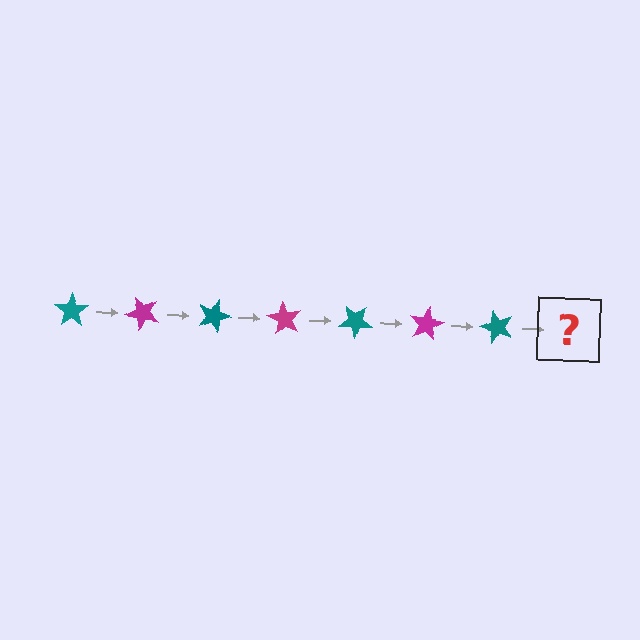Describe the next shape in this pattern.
It should be a magenta star, rotated 315 degrees from the start.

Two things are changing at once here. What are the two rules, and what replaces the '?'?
The two rules are that it rotates 45 degrees each step and the color cycles through teal and magenta. The '?' should be a magenta star, rotated 315 degrees from the start.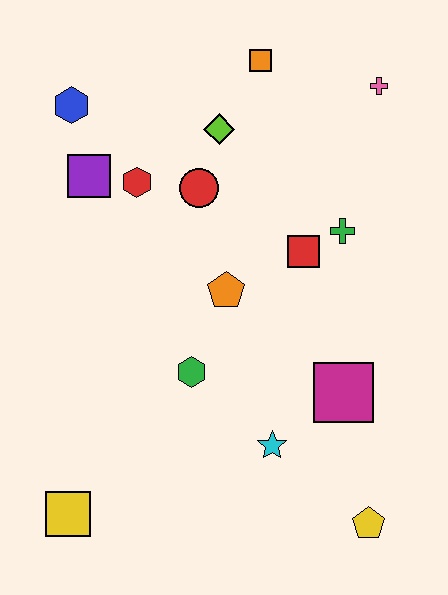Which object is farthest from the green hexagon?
The pink cross is farthest from the green hexagon.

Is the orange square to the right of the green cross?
No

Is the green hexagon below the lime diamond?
Yes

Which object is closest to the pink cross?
The orange square is closest to the pink cross.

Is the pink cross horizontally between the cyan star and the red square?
No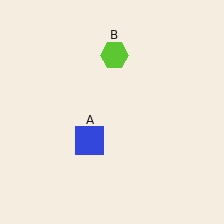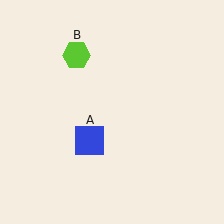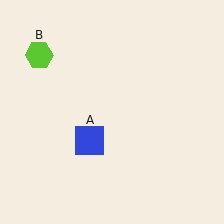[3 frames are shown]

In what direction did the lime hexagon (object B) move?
The lime hexagon (object B) moved left.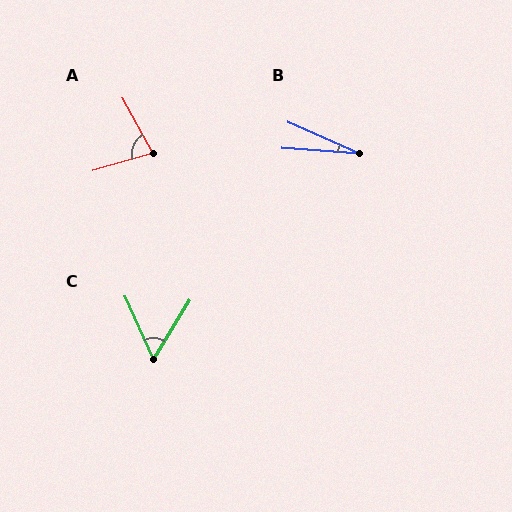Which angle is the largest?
A, at approximately 77 degrees.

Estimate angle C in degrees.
Approximately 55 degrees.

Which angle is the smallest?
B, at approximately 20 degrees.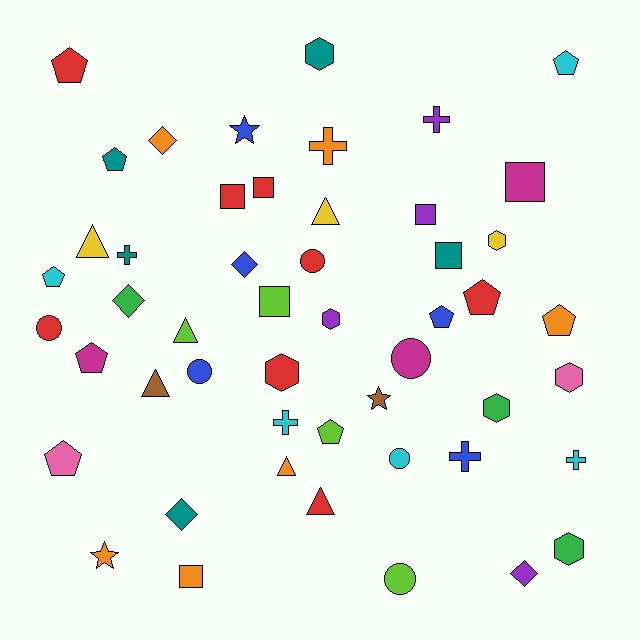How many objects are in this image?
There are 50 objects.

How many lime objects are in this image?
There are 4 lime objects.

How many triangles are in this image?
There are 6 triangles.